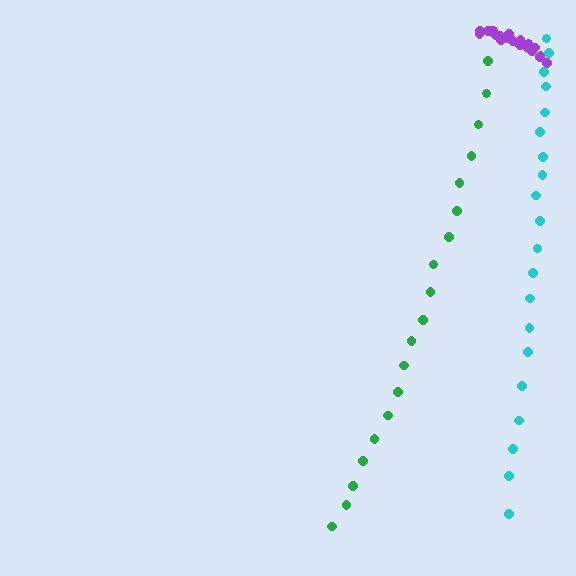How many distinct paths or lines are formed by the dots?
There are 3 distinct paths.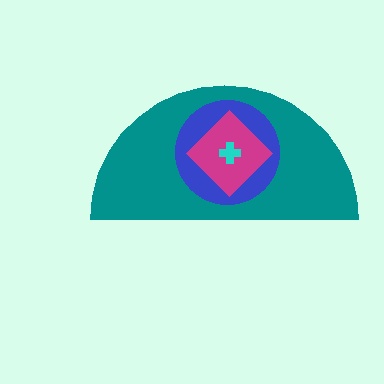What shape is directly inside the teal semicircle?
The blue circle.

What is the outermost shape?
The teal semicircle.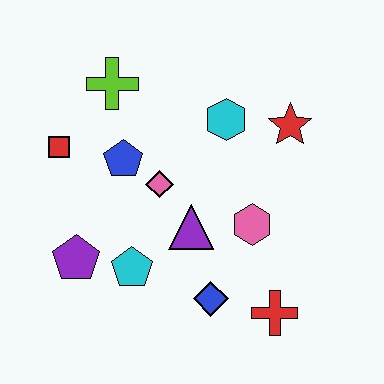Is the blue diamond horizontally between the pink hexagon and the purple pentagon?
Yes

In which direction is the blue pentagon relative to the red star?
The blue pentagon is to the left of the red star.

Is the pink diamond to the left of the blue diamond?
Yes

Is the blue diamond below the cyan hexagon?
Yes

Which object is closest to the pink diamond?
The blue pentagon is closest to the pink diamond.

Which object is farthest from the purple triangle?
The lime cross is farthest from the purple triangle.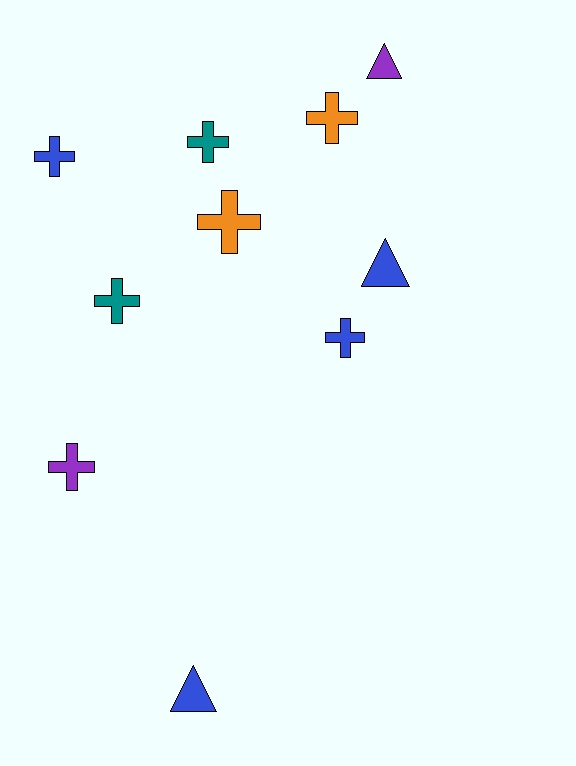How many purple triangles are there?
There is 1 purple triangle.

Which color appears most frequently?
Blue, with 4 objects.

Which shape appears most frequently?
Cross, with 7 objects.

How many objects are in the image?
There are 10 objects.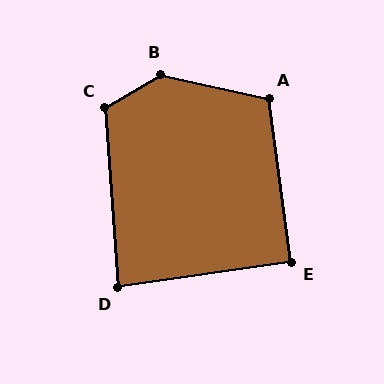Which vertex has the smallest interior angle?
D, at approximately 86 degrees.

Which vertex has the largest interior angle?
B, at approximately 137 degrees.